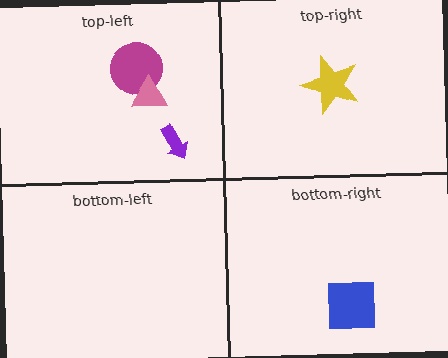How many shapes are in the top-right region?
1.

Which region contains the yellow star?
The top-right region.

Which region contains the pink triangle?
The top-left region.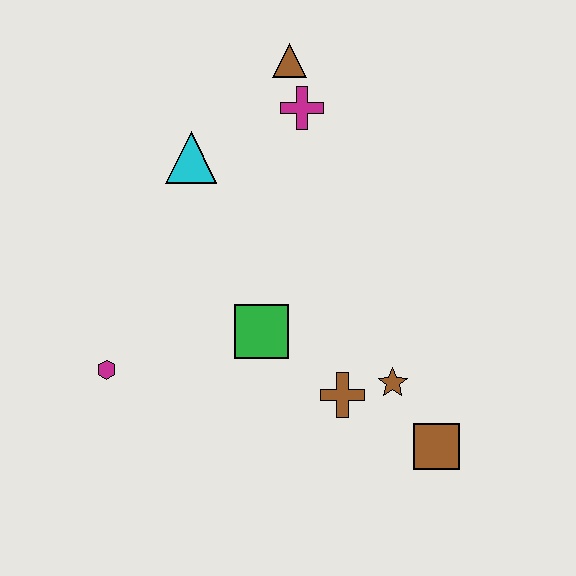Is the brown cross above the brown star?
No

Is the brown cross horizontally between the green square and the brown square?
Yes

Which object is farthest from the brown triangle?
The brown square is farthest from the brown triangle.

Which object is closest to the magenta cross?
The brown triangle is closest to the magenta cross.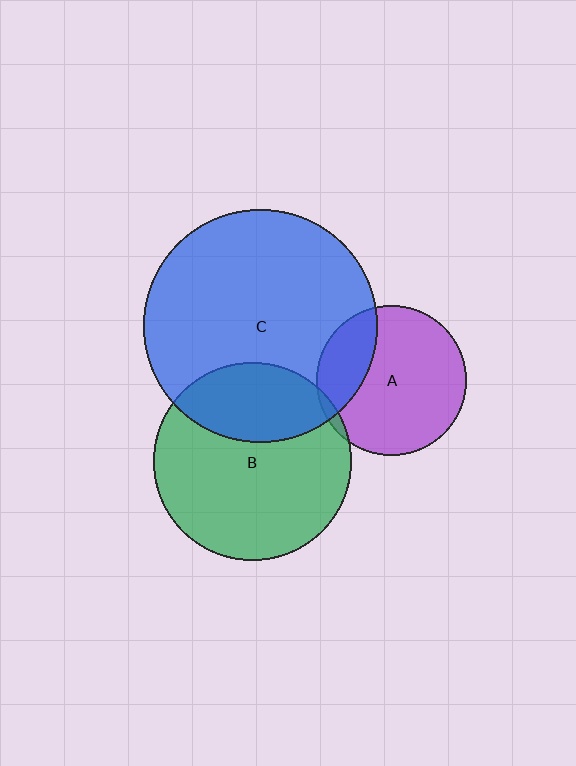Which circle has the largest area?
Circle C (blue).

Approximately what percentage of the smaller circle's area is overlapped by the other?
Approximately 5%.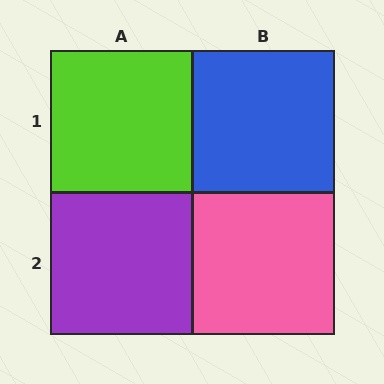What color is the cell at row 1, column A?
Lime.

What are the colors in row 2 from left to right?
Purple, pink.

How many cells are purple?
1 cell is purple.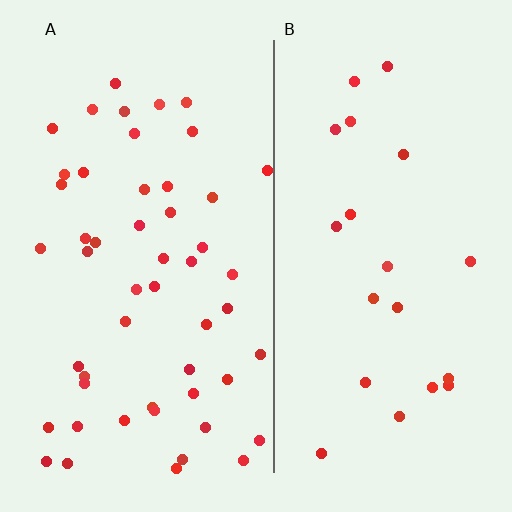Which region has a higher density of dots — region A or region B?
A (the left).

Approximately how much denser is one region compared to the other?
Approximately 2.4× — region A over region B.